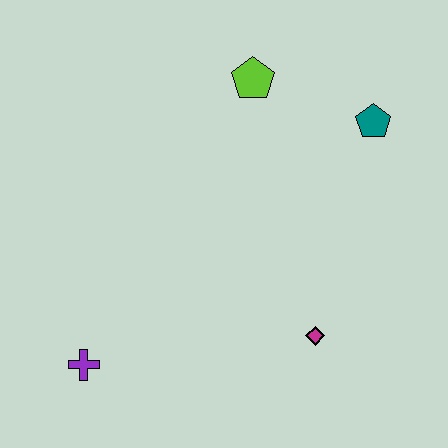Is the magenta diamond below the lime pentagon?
Yes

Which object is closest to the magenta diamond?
The teal pentagon is closest to the magenta diamond.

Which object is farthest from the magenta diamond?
The lime pentagon is farthest from the magenta diamond.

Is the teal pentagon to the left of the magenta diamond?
No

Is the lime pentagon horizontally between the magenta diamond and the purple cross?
Yes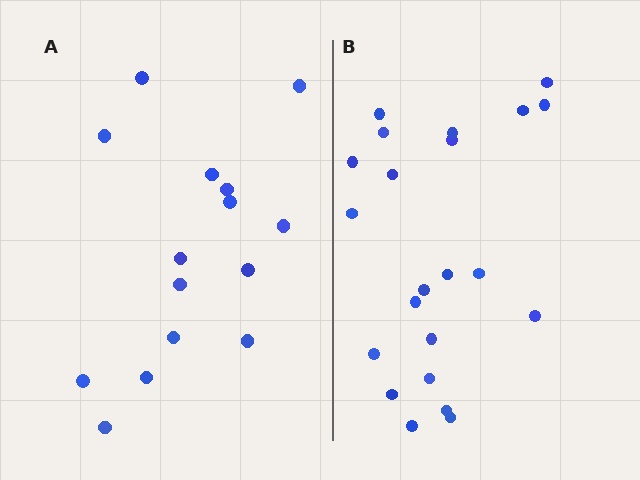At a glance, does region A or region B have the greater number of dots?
Region B (the right region) has more dots.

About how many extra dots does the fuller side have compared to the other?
Region B has roughly 8 or so more dots than region A.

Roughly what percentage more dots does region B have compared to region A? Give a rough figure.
About 45% more.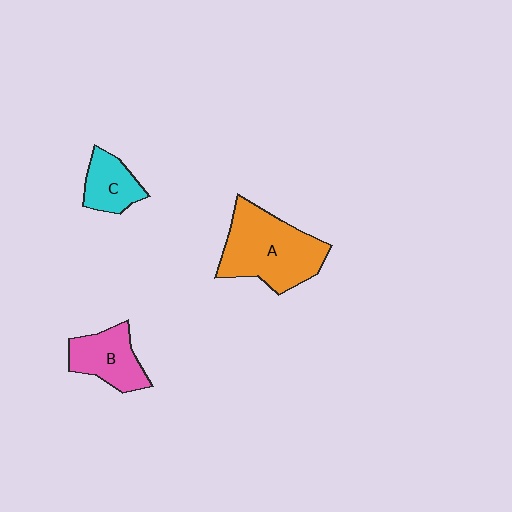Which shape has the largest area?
Shape A (orange).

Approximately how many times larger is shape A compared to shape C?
Approximately 2.3 times.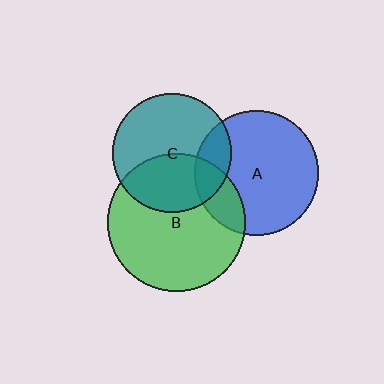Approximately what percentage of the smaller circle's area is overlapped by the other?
Approximately 20%.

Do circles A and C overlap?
Yes.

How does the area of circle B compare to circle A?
Approximately 1.2 times.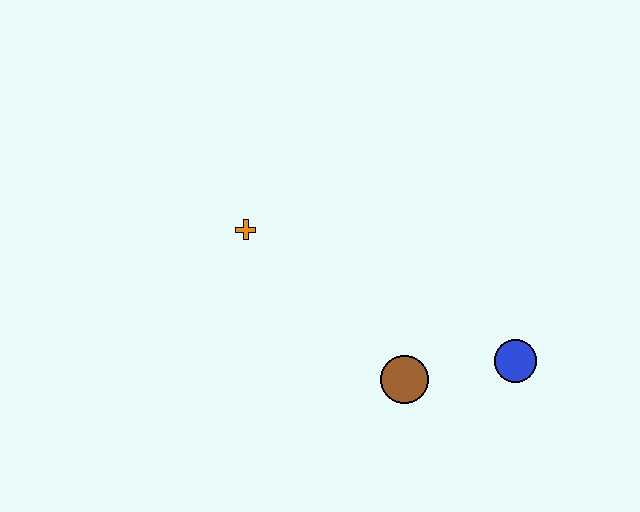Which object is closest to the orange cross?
The brown circle is closest to the orange cross.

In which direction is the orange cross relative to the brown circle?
The orange cross is to the left of the brown circle.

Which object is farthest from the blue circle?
The orange cross is farthest from the blue circle.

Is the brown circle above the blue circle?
No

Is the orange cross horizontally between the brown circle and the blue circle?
No